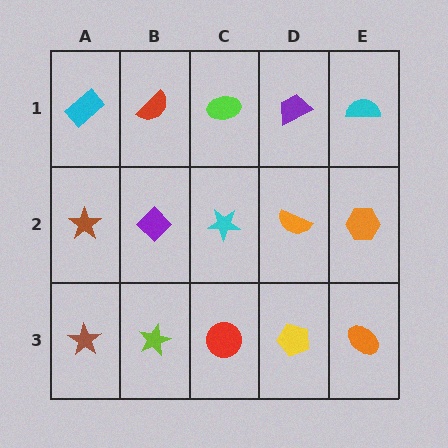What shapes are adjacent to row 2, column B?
A red semicircle (row 1, column B), a lime star (row 3, column B), a brown star (row 2, column A), a cyan star (row 2, column C).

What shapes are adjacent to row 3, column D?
An orange semicircle (row 2, column D), a red circle (row 3, column C), an orange ellipse (row 3, column E).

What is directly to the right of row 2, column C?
An orange semicircle.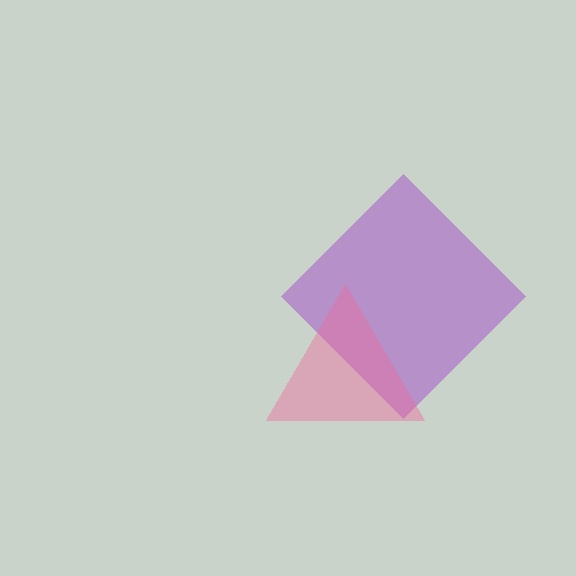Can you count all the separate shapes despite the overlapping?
Yes, there are 2 separate shapes.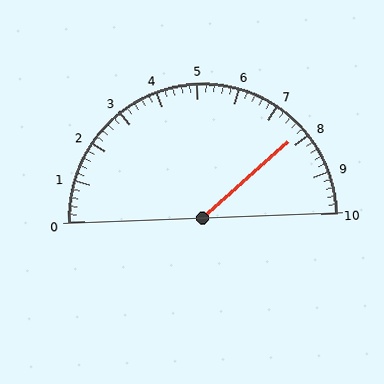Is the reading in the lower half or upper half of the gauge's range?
The reading is in the upper half of the range (0 to 10).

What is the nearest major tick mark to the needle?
The nearest major tick mark is 8.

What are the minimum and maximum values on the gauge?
The gauge ranges from 0 to 10.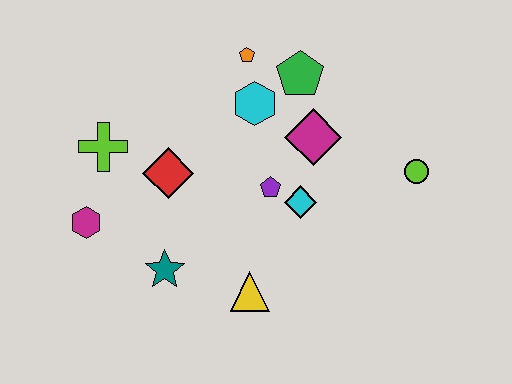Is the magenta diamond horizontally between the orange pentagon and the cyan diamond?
No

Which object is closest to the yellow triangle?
The teal star is closest to the yellow triangle.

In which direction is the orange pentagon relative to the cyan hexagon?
The orange pentagon is above the cyan hexagon.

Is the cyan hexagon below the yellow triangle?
No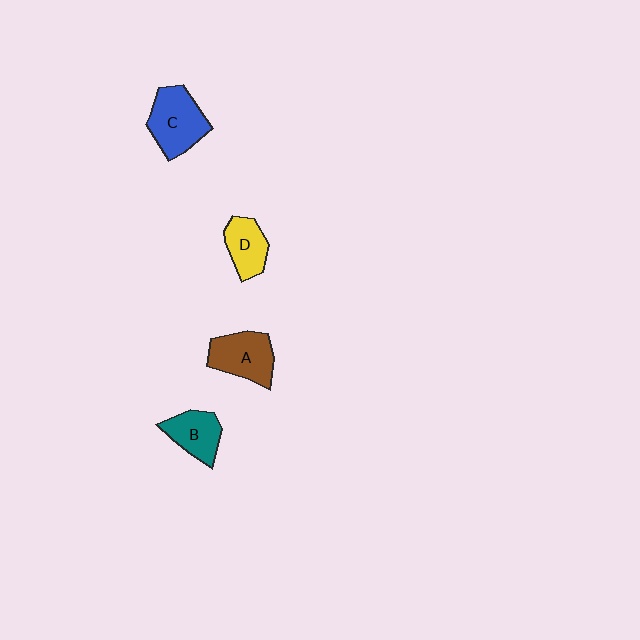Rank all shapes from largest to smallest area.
From largest to smallest: C (blue), A (brown), B (teal), D (yellow).